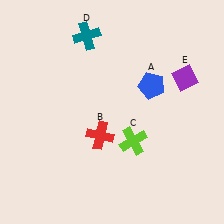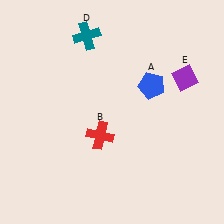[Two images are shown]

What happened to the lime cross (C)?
The lime cross (C) was removed in Image 2. It was in the bottom-right area of Image 1.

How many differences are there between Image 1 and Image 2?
There is 1 difference between the two images.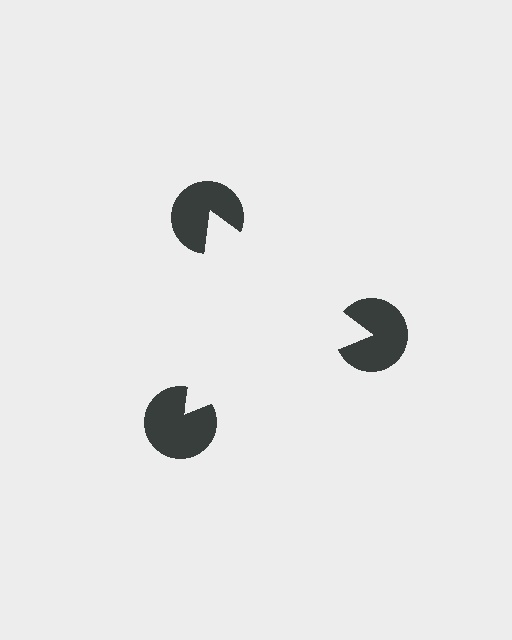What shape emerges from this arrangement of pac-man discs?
An illusory triangle — its edges are inferred from the aligned wedge cuts in the pac-man discs, not physically drawn.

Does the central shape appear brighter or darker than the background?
It typically appears slightly brighter than the background, even though no actual brightness change is drawn.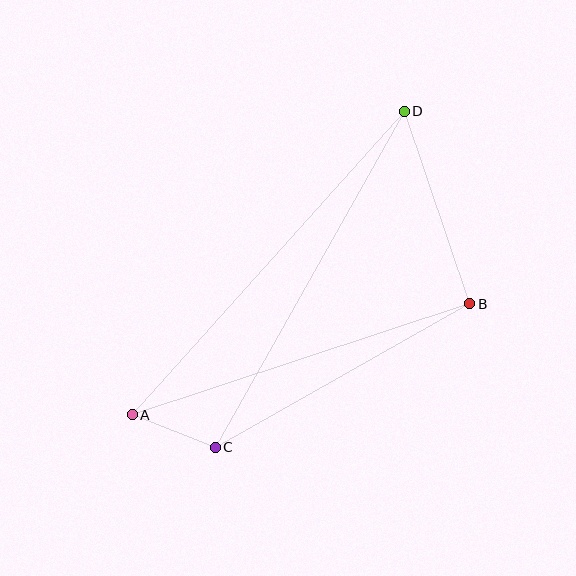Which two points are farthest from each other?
Points A and D are farthest from each other.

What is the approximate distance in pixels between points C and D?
The distance between C and D is approximately 386 pixels.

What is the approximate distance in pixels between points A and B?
The distance between A and B is approximately 356 pixels.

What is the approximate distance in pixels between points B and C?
The distance between B and C is approximately 292 pixels.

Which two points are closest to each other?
Points A and C are closest to each other.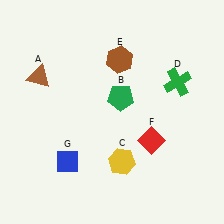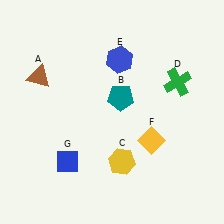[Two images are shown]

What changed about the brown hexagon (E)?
In Image 1, E is brown. In Image 2, it changed to blue.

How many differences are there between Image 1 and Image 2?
There are 3 differences between the two images.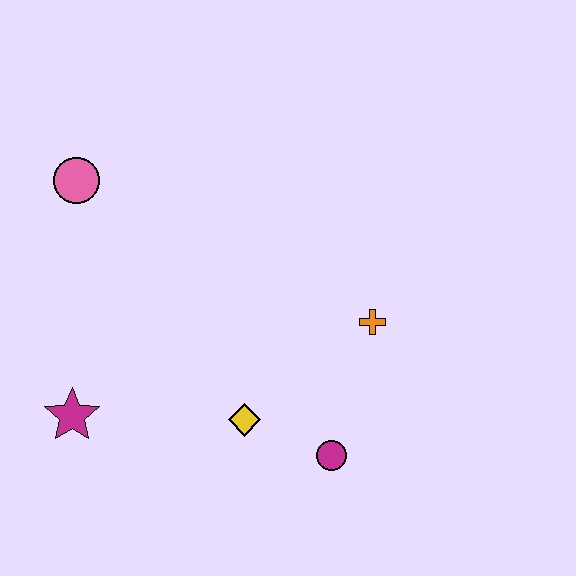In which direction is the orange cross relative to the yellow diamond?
The orange cross is to the right of the yellow diamond.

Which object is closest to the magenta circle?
The yellow diamond is closest to the magenta circle.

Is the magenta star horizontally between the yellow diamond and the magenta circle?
No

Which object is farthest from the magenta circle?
The pink circle is farthest from the magenta circle.